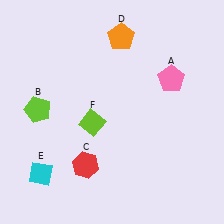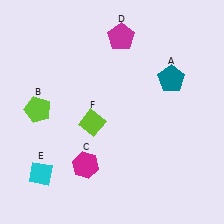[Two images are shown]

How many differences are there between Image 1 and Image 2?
There are 3 differences between the two images.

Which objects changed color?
A changed from pink to teal. C changed from red to magenta. D changed from orange to magenta.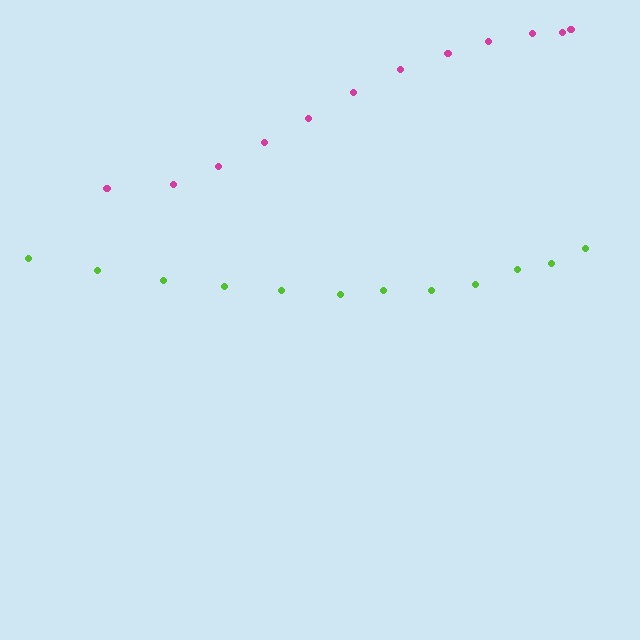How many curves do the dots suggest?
There are 2 distinct paths.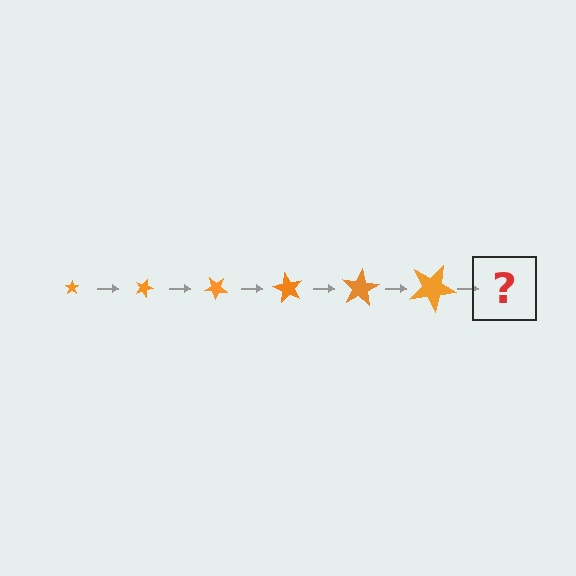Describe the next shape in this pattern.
It should be a star, larger than the previous one and rotated 120 degrees from the start.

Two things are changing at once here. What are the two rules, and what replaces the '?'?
The two rules are that the star grows larger each step and it rotates 20 degrees each step. The '?' should be a star, larger than the previous one and rotated 120 degrees from the start.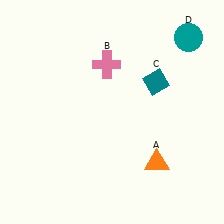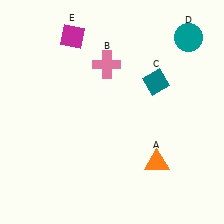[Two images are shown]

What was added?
A magenta diamond (E) was added in Image 2.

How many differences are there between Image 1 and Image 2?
There is 1 difference between the two images.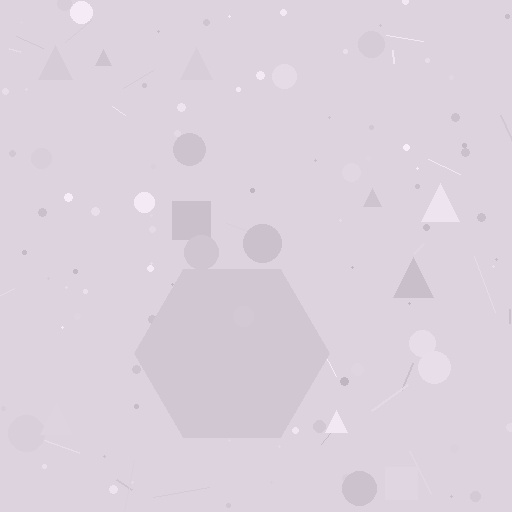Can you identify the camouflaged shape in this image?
The camouflaged shape is a hexagon.